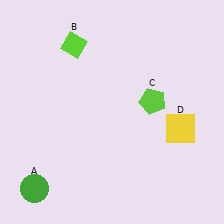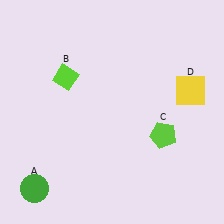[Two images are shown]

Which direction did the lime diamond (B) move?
The lime diamond (B) moved down.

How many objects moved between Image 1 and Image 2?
3 objects moved between the two images.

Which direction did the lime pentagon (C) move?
The lime pentagon (C) moved down.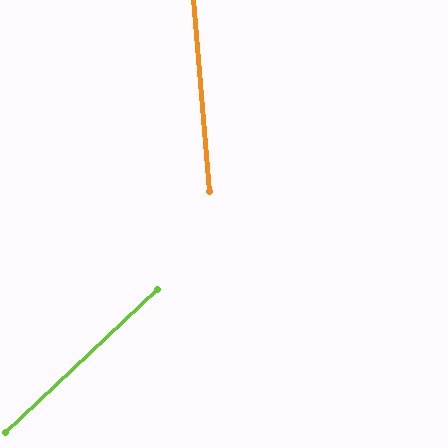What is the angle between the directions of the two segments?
Approximately 51 degrees.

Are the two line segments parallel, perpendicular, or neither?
Neither parallel nor perpendicular — they differ by about 51°.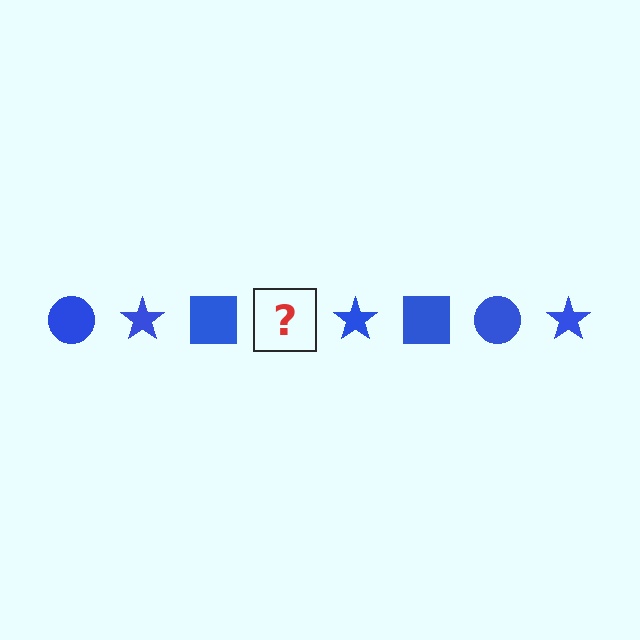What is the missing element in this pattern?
The missing element is a blue circle.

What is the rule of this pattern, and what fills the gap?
The rule is that the pattern cycles through circle, star, square shapes in blue. The gap should be filled with a blue circle.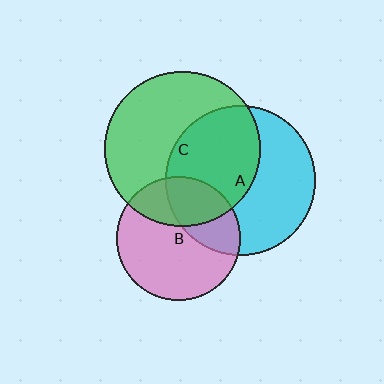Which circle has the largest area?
Circle C (green).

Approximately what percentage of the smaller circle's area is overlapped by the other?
Approximately 50%.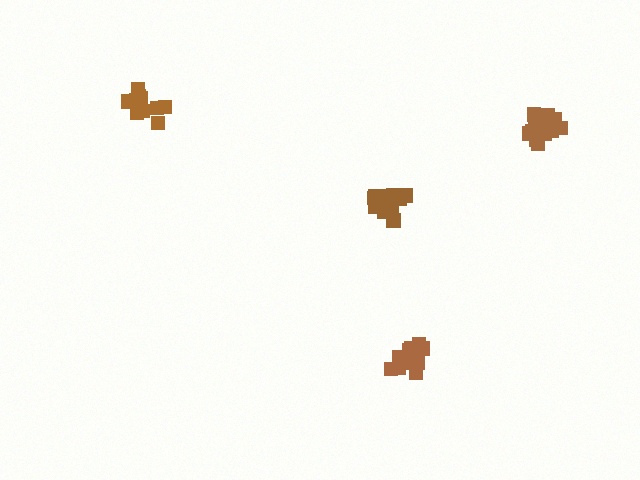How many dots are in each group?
Group 1: 14 dots, Group 2: 13 dots, Group 3: 14 dots, Group 4: 16 dots (57 total).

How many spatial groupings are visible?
There are 4 spatial groupings.